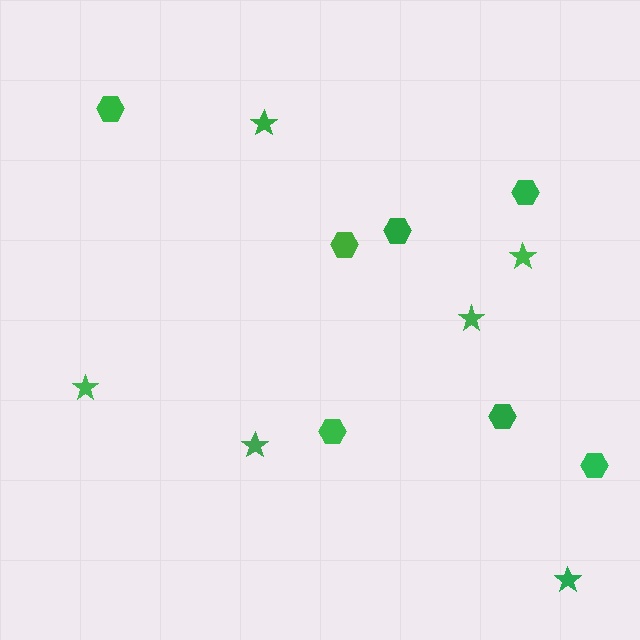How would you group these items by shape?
There are 2 groups: one group of hexagons (7) and one group of stars (6).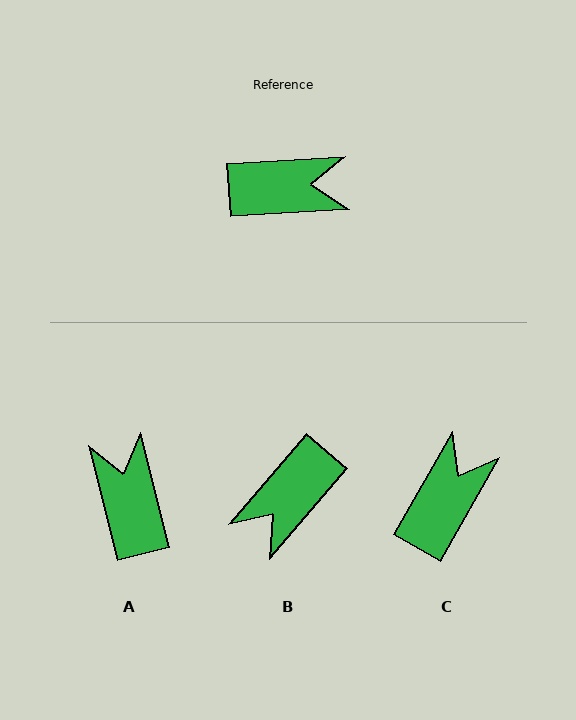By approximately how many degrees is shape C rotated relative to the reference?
Approximately 57 degrees counter-clockwise.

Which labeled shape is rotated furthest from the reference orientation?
B, about 134 degrees away.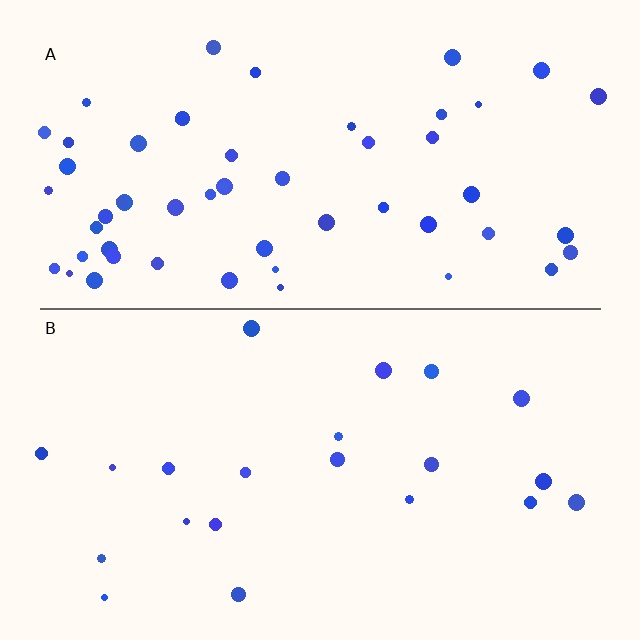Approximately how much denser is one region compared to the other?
Approximately 2.6× — region A over region B.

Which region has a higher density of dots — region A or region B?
A (the top).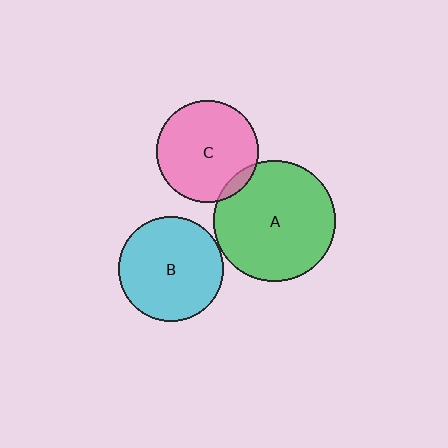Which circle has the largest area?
Circle A (green).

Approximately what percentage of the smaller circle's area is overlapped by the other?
Approximately 5%.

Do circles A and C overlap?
Yes.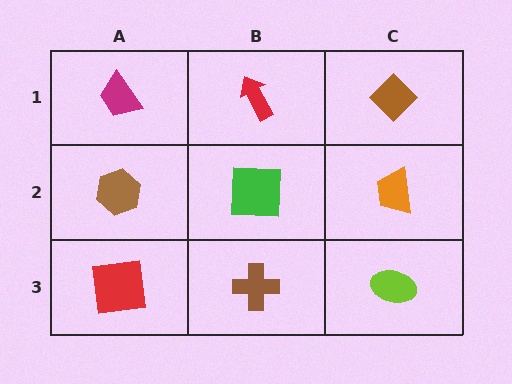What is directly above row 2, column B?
A red arrow.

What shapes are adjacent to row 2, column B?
A red arrow (row 1, column B), a brown cross (row 3, column B), a brown hexagon (row 2, column A), an orange trapezoid (row 2, column C).